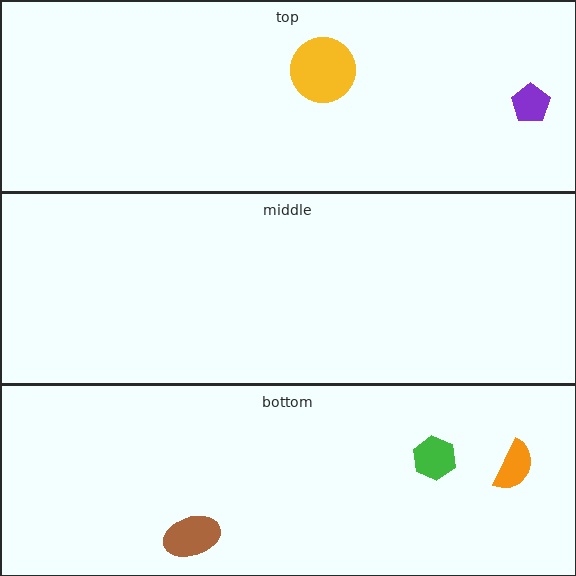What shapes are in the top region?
The purple pentagon, the yellow circle.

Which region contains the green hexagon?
The bottom region.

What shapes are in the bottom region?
The orange semicircle, the green hexagon, the brown ellipse.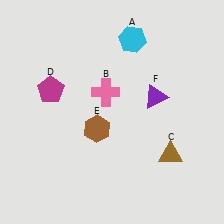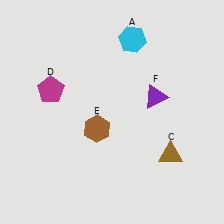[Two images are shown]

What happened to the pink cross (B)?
The pink cross (B) was removed in Image 2. It was in the top-left area of Image 1.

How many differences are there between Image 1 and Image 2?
There is 1 difference between the two images.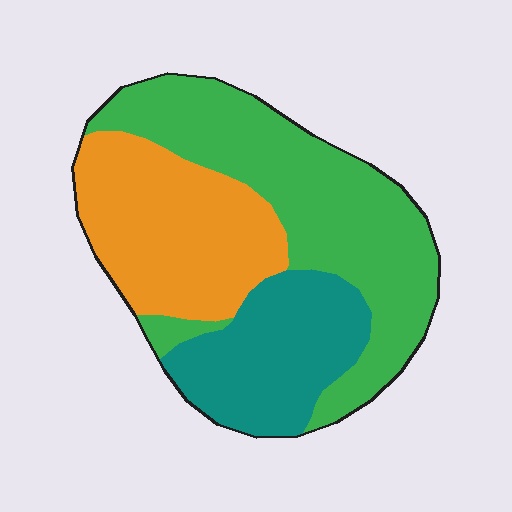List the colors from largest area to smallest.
From largest to smallest: green, orange, teal.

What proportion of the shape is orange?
Orange takes up about one third (1/3) of the shape.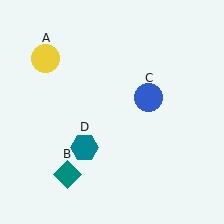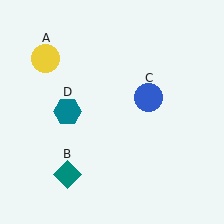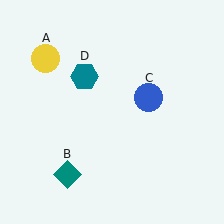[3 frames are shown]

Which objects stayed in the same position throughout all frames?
Yellow circle (object A) and teal diamond (object B) and blue circle (object C) remained stationary.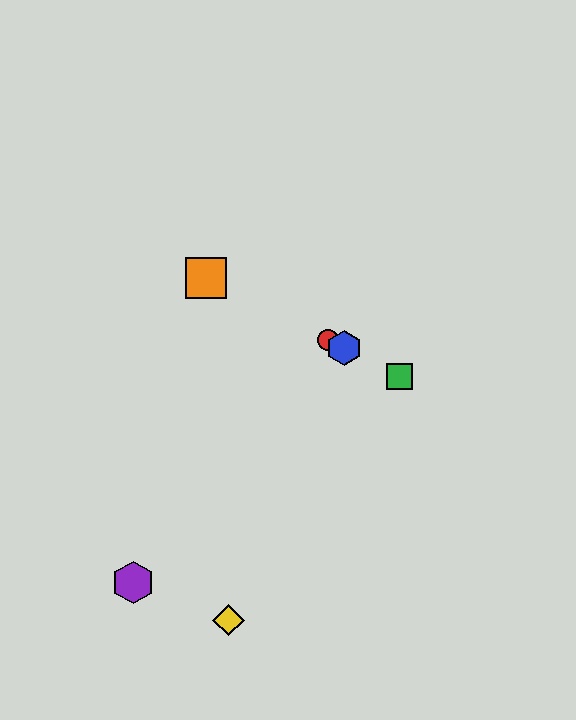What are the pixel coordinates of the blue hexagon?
The blue hexagon is at (344, 348).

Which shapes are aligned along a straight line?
The red circle, the blue hexagon, the green square, the orange square are aligned along a straight line.